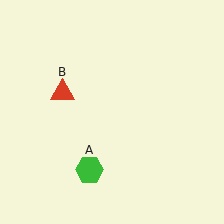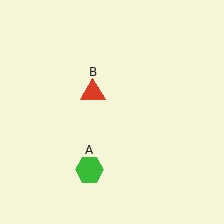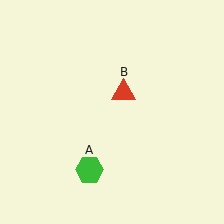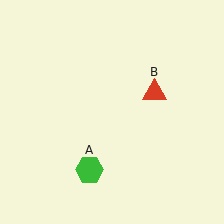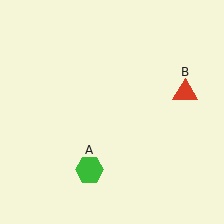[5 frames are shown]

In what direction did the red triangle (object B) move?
The red triangle (object B) moved right.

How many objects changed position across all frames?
1 object changed position: red triangle (object B).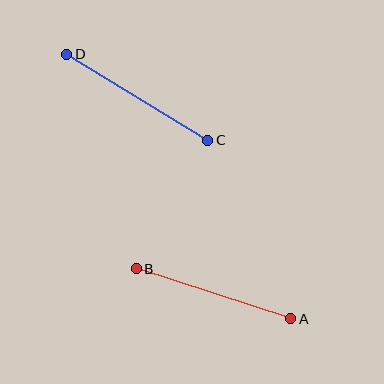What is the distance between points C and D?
The distance is approximately 165 pixels.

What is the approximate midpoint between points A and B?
The midpoint is at approximately (214, 294) pixels.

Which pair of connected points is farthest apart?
Points C and D are farthest apart.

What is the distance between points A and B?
The distance is approximately 162 pixels.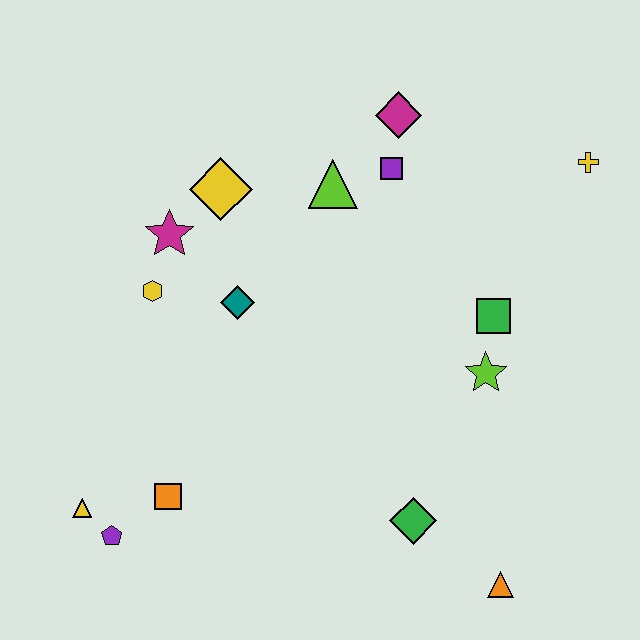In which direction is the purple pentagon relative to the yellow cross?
The purple pentagon is to the left of the yellow cross.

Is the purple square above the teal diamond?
Yes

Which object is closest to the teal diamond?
The yellow hexagon is closest to the teal diamond.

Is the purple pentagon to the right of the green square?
No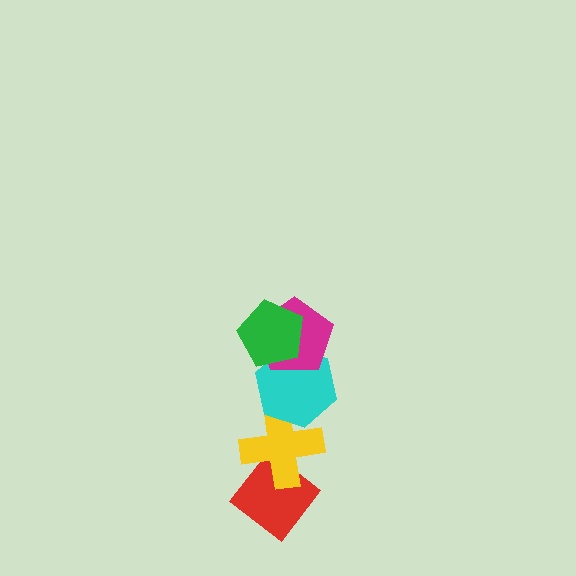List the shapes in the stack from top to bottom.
From top to bottom: the green pentagon, the magenta pentagon, the cyan hexagon, the yellow cross, the red diamond.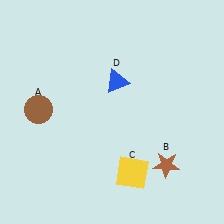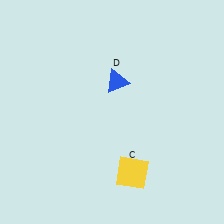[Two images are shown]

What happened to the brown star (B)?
The brown star (B) was removed in Image 2. It was in the bottom-right area of Image 1.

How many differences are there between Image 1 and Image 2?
There are 2 differences between the two images.